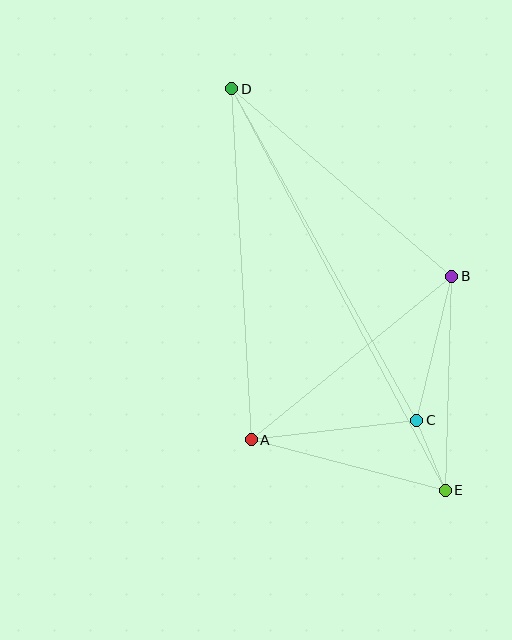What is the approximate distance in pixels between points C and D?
The distance between C and D is approximately 380 pixels.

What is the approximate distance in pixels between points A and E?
The distance between A and E is approximately 201 pixels.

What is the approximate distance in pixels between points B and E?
The distance between B and E is approximately 214 pixels.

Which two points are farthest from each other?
Points D and E are farthest from each other.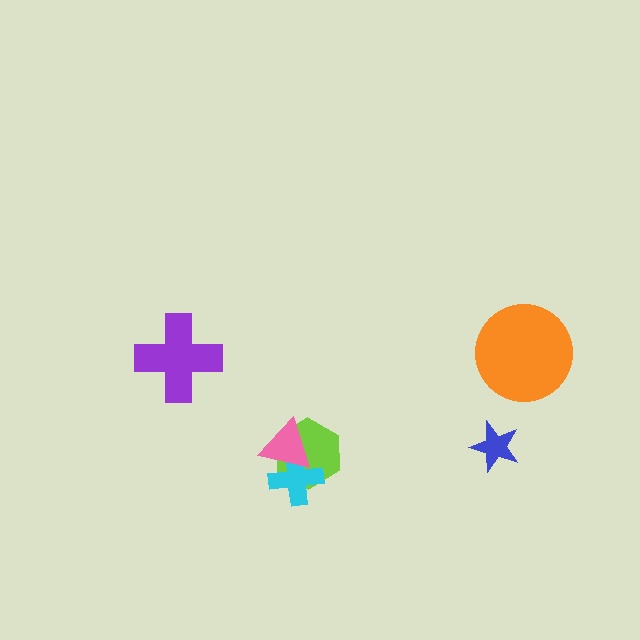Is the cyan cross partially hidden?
Yes, it is partially covered by another shape.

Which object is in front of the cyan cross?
The pink triangle is in front of the cyan cross.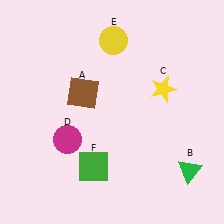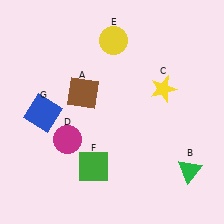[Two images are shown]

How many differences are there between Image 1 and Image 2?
There is 1 difference between the two images.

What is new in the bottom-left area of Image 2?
A blue square (G) was added in the bottom-left area of Image 2.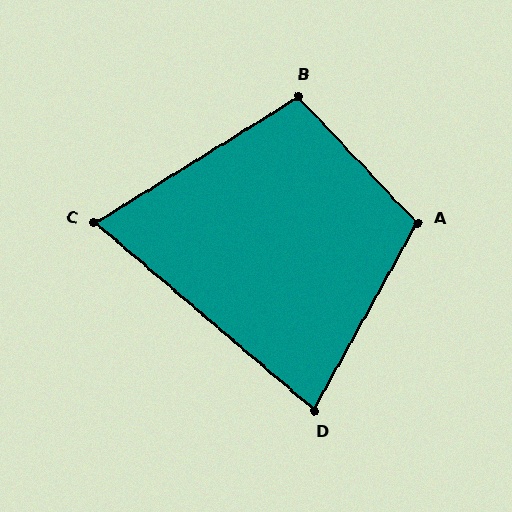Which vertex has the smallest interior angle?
C, at approximately 72 degrees.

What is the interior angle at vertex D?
Approximately 79 degrees (acute).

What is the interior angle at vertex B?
Approximately 101 degrees (obtuse).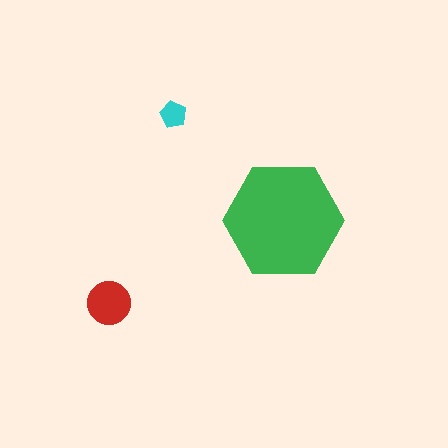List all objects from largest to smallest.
The green hexagon, the red circle, the cyan pentagon.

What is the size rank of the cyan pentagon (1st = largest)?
3rd.